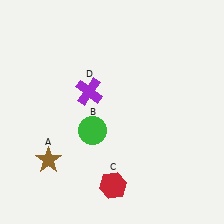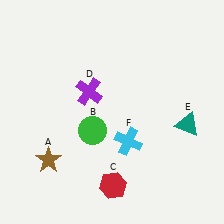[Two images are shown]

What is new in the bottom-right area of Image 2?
A cyan cross (F) was added in the bottom-right area of Image 2.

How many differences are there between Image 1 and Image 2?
There are 2 differences between the two images.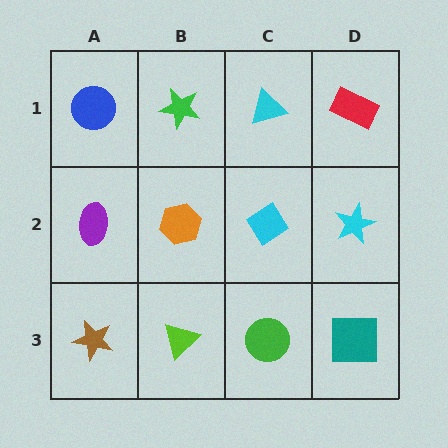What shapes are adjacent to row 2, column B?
A green star (row 1, column B), a lime triangle (row 3, column B), a purple ellipse (row 2, column A), a cyan diamond (row 2, column C).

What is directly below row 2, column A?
A brown star.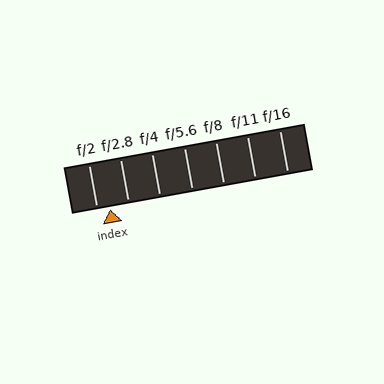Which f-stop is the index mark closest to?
The index mark is closest to f/2.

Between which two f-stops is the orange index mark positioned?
The index mark is between f/2 and f/2.8.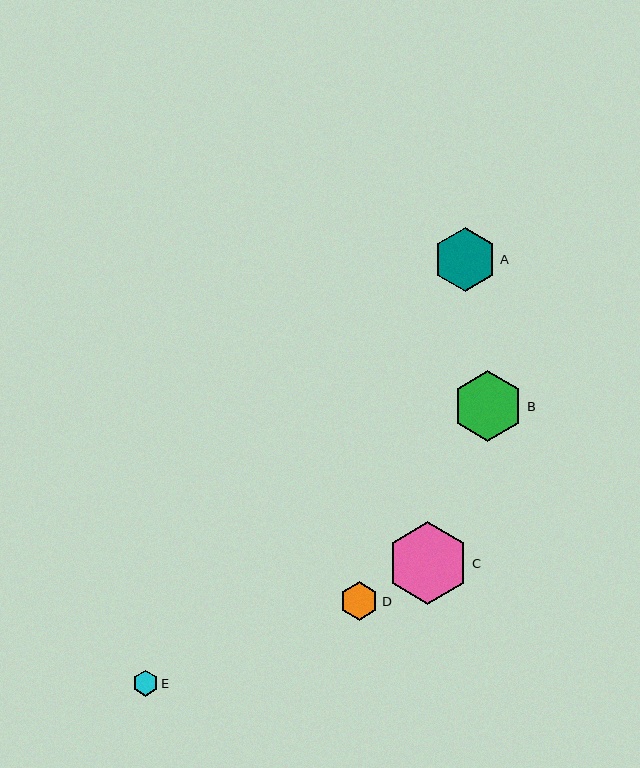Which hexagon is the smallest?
Hexagon E is the smallest with a size of approximately 26 pixels.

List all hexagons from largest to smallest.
From largest to smallest: C, B, A, D, E.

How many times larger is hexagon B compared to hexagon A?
Hexagon B is approximately 1.1 times the size of hexagon A.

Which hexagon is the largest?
Hexagon C is the largest with a size of approximately 83 pixels.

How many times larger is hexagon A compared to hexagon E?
Hexagon A is approximately 2.4 times the size of hexagon E.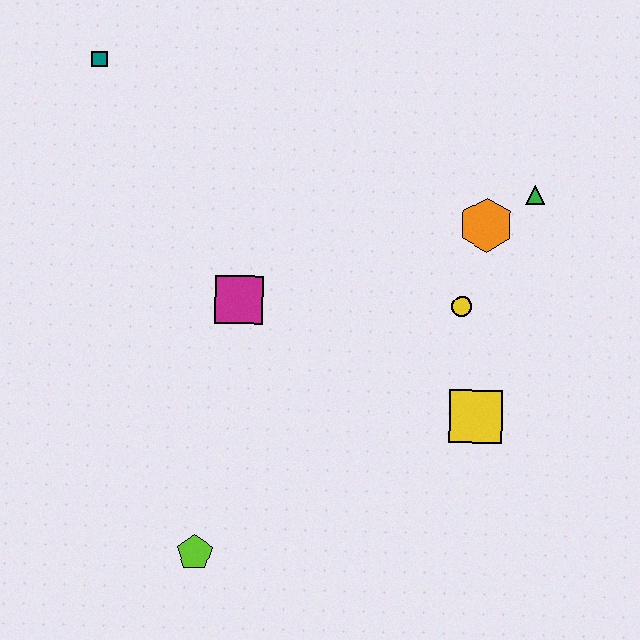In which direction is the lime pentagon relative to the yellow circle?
The lime pentagon is to the left of the yellow circle.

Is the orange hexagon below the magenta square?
No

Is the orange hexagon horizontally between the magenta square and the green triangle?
Yes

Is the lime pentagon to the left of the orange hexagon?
Yes